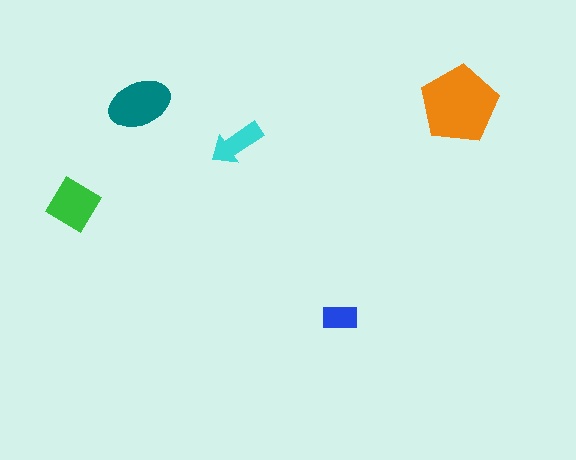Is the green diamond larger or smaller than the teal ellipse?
Smaller.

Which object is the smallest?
The blue rectangle.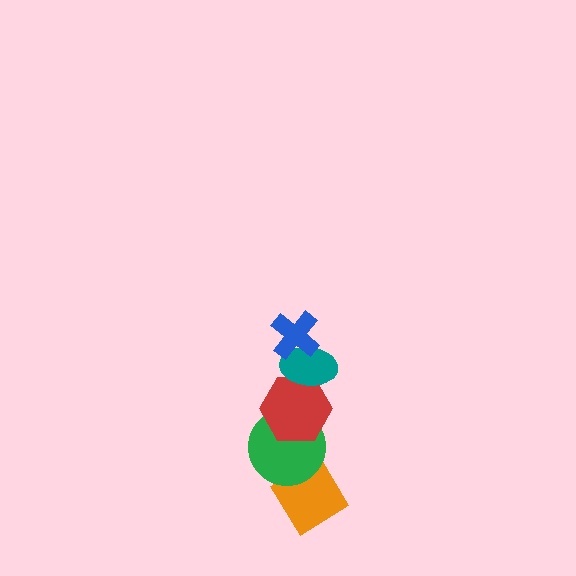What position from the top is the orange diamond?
The orange diamond is 5th from the top.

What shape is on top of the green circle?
The red hexagon is on top of the green circle.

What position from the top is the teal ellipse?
The teal ellipse is 2nd from the top.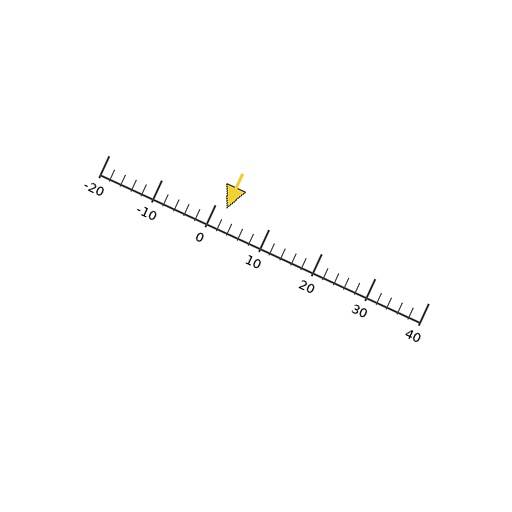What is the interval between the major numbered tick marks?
The major tick marks are spaced 10 units apart.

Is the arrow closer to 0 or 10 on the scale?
The arrow is closer to 0.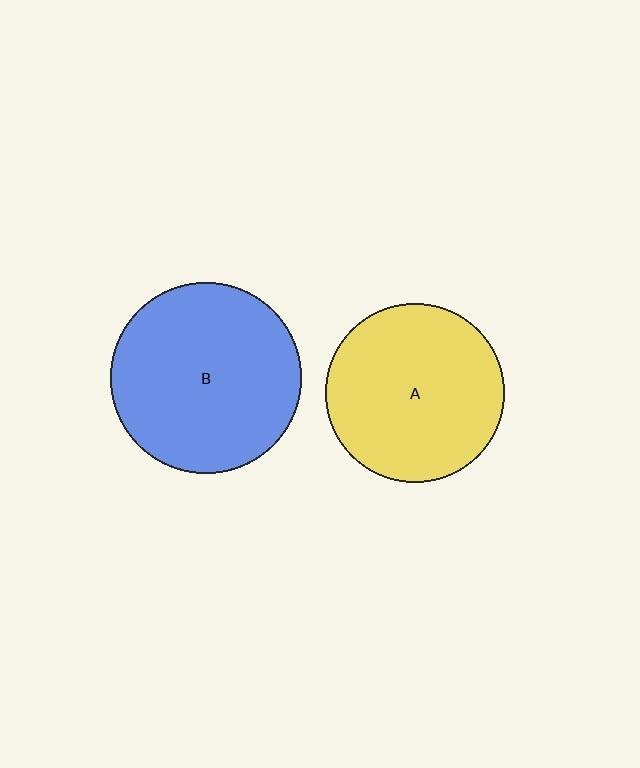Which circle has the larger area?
Circle B (blue).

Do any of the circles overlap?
No, none of the circles overlap.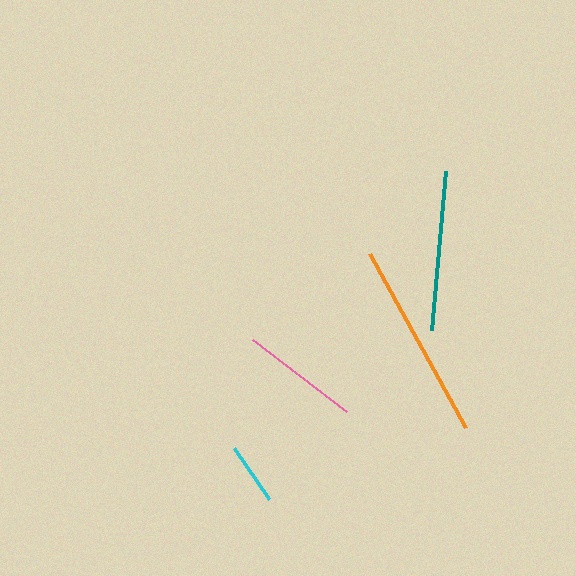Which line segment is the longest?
The orange line is the longest at approximately 199 pixels.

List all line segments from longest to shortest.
From longest to shortest: orange, teal, pink, cyan.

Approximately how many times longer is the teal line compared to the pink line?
The teal line is approximately 1.4 times the length of the pink line.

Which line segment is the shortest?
The cyan line is the shortest at approximately 62 pixels.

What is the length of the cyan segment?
The cyan segment is approximately 62 pixels long.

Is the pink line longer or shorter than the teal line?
The teal line is longer than the pink line.